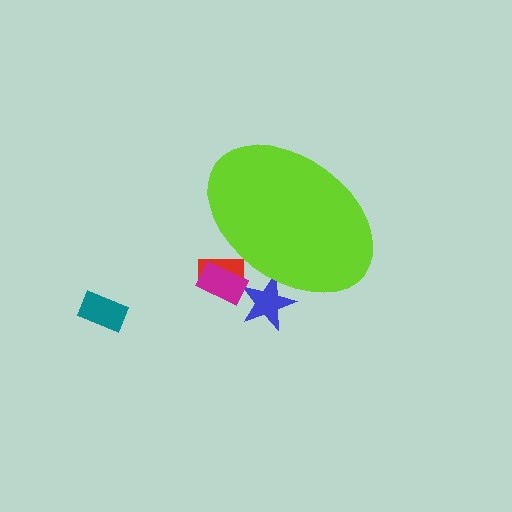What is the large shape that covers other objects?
A lime ellipse.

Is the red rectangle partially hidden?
Yes, the red rectangle is partially hidden behind the lime ellipse.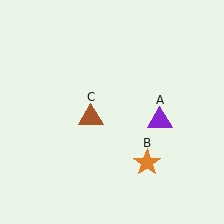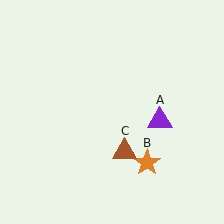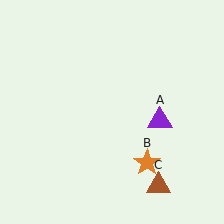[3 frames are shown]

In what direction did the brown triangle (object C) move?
The brown triangle (object C) moved down and to the right.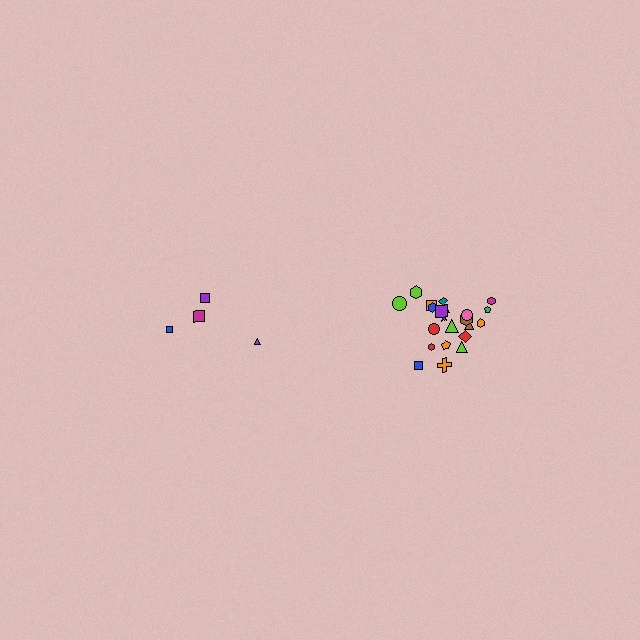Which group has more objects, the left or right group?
The right group.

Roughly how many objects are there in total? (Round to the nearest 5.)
Roughly 25 objects in total.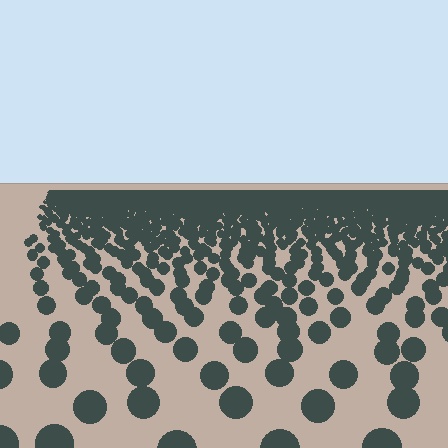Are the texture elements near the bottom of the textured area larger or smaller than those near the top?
Larger. Near the bottom, elements are closer to the viewer and appear at a bigger on-screen size.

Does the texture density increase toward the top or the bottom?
Density increases toward the top.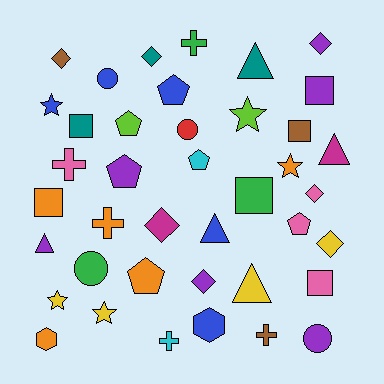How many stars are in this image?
There are 5 stars.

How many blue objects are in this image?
There are 5 blue objects.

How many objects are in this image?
There are 40 objects.